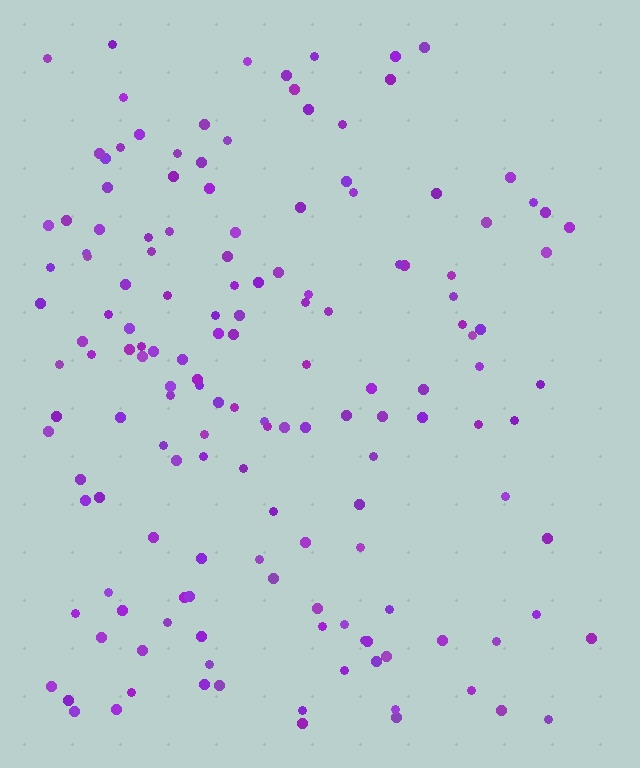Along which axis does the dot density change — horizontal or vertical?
Horizontal.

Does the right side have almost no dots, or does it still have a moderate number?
Still a moderate number, just noticeably fewer than the left.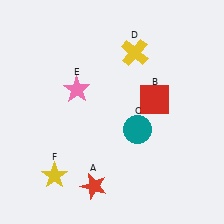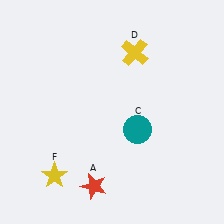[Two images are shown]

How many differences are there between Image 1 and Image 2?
There are 2 differences between the two images.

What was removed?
The red square (B), the pink star (E) were removed in Image 2.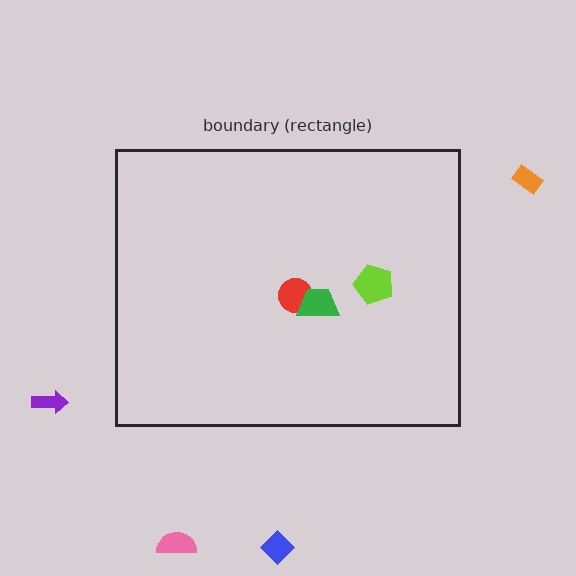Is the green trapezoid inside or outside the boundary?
Inside.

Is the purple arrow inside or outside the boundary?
Outside.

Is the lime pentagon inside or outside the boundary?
Inside.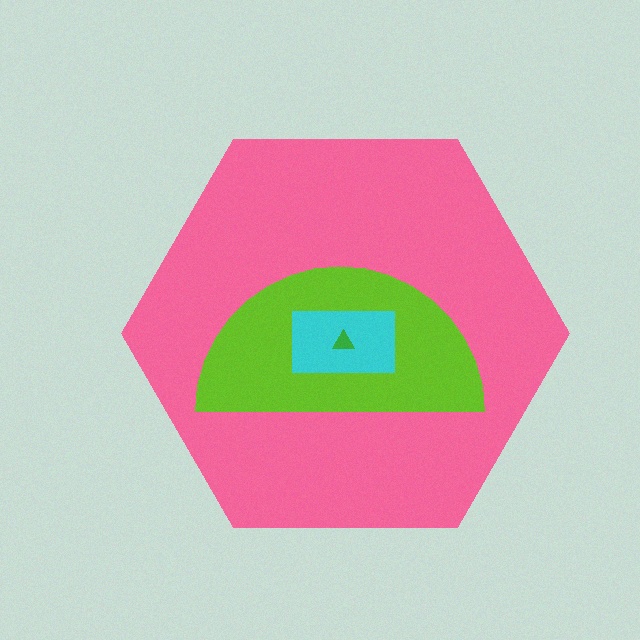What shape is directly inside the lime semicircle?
The cyan rectangle.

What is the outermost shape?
The pink hexagon.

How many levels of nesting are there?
4.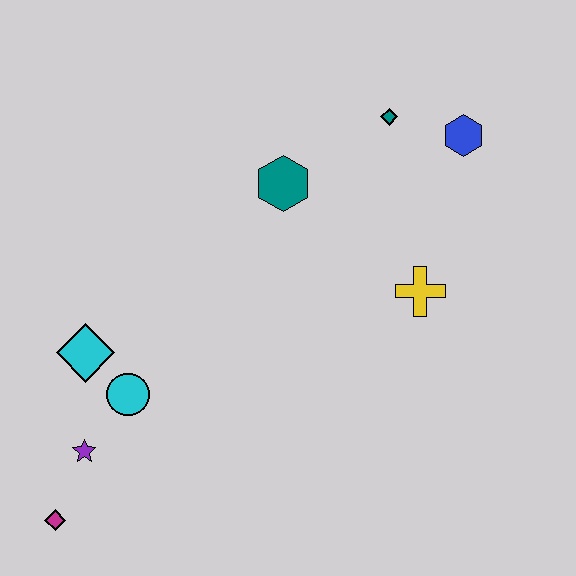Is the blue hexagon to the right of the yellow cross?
Yes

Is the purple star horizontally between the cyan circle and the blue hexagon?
No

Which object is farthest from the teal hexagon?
The magenta diamond is farthest from the teal hexagon.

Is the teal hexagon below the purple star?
No